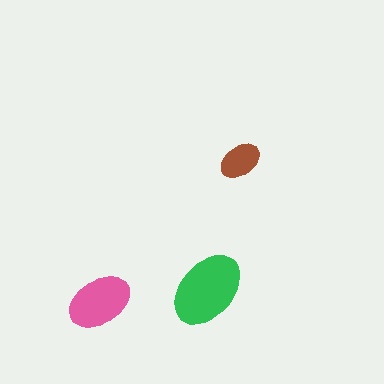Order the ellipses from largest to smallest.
the green one, the pink one, the brown one.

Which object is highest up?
The brown ellipse is topmost.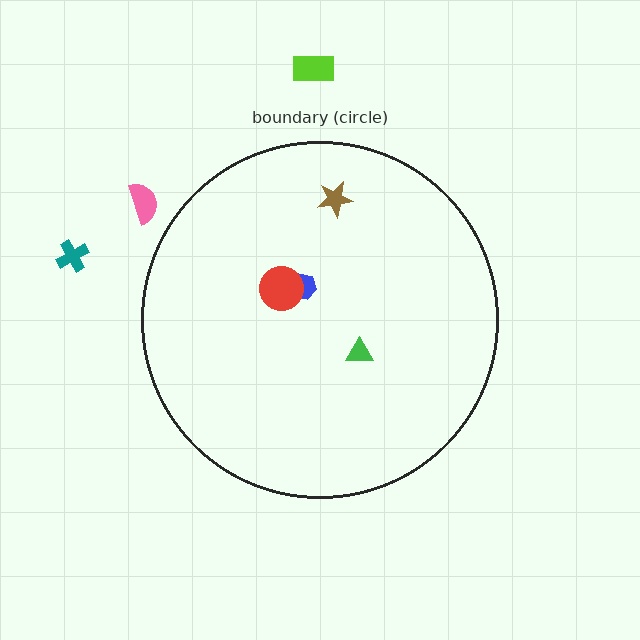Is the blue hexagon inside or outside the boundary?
Inside.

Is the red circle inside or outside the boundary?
Inside.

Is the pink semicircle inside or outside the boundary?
Outside.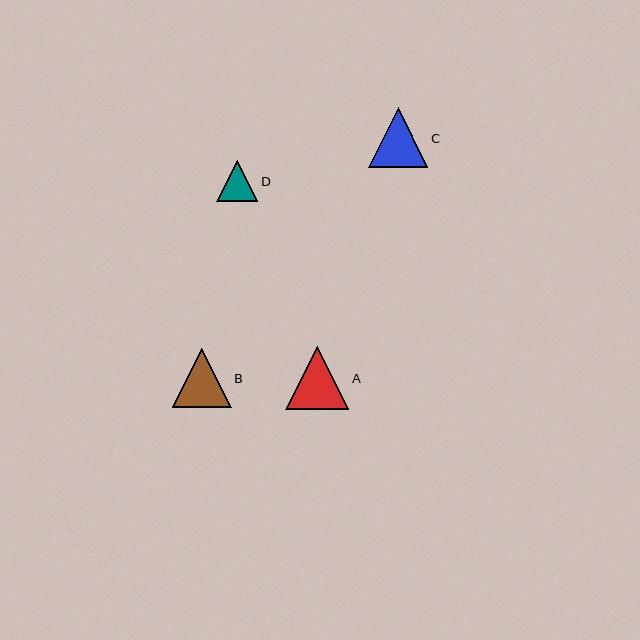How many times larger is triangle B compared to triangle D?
Triangle B is approximately 1.4 times the size of triangle D.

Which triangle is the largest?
Triangle A is the largest with a size of approximately 63 pixels.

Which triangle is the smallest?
Triangle D is the smallest with a size of approximately 41 pixels.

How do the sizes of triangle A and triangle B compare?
Triangle A and triangle B are approximately the same size.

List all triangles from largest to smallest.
From largest to smallest: A, C, B, D.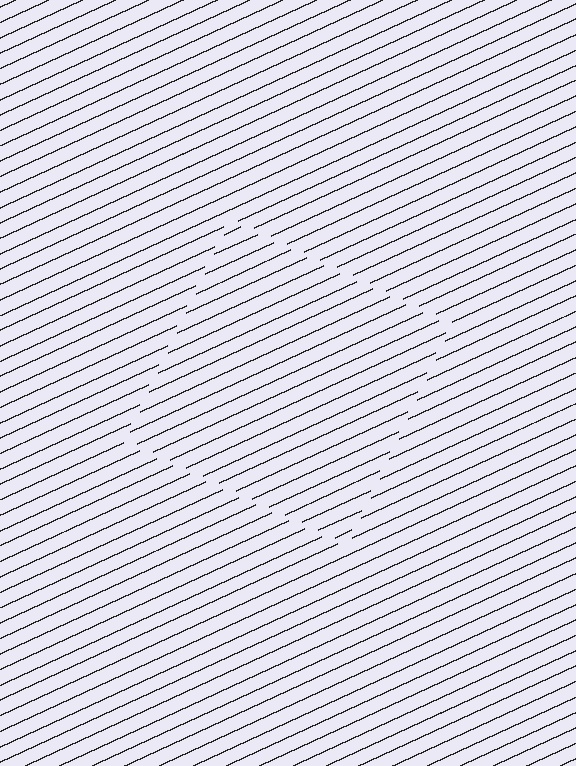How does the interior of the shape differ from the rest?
The interior of the shape contains the same grating, shifted by half a period — the contour is defined by the phase discontinuity where line-ends from the inner and outer gratings abut.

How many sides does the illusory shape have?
4 sides — the line-ends trace a square.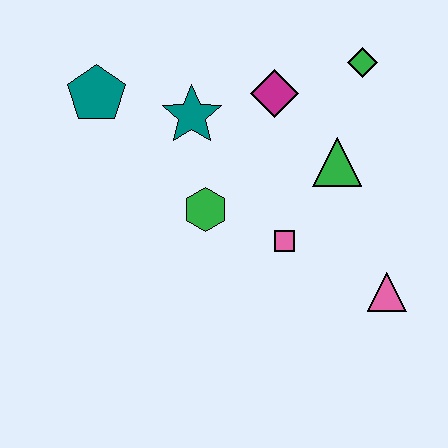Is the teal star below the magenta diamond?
Yes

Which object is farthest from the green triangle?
The teal pentagon is farthest from the green triangle.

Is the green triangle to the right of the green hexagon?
Yes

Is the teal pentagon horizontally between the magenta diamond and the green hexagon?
No